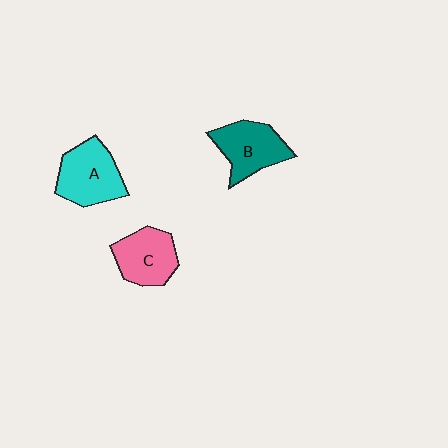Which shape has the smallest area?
Shape C (pink).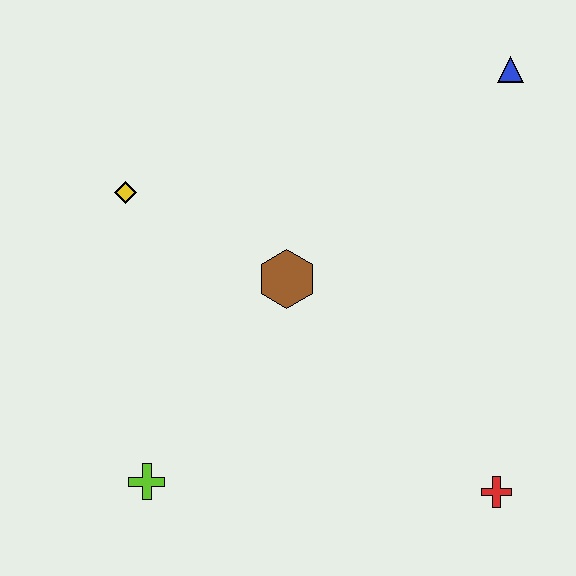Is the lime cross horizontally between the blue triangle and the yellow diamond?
Yes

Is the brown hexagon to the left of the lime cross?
No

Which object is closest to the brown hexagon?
The yellow diamond is closest to the brown hexagon.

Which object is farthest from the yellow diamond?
The red cross is farthest from the yellow diamond.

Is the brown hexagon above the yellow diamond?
No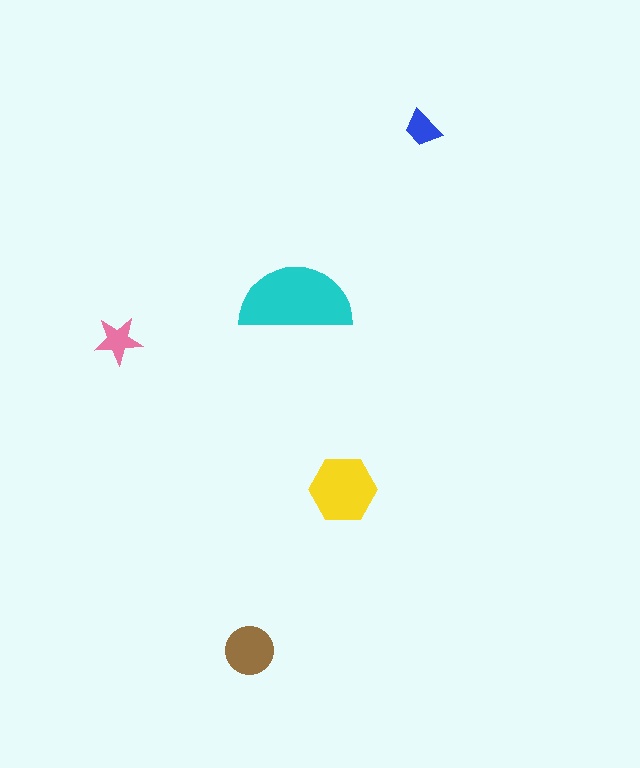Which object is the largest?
The cyan semicircle.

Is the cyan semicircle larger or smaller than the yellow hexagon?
Larger.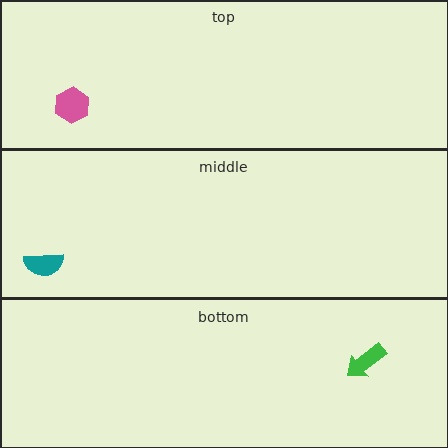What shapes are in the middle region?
The teal semicircle.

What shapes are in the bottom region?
The green arrow.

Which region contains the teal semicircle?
The middle region.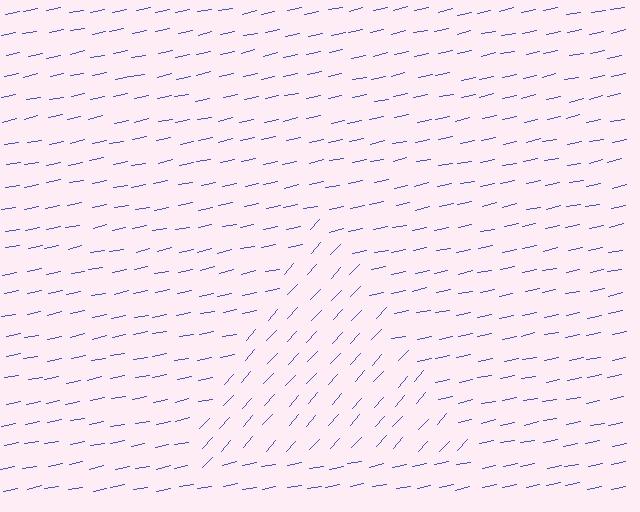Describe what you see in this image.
The image is filled with small blue line segments. A triangle region in the image has lines oriented differently from the surrounding lines, creating a visible texture boundary.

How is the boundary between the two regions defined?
The boundary is defined purely by a change in line orientation (approximately 36 degrees difference). All lines are the same color and thickness.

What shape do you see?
I see a triangle.